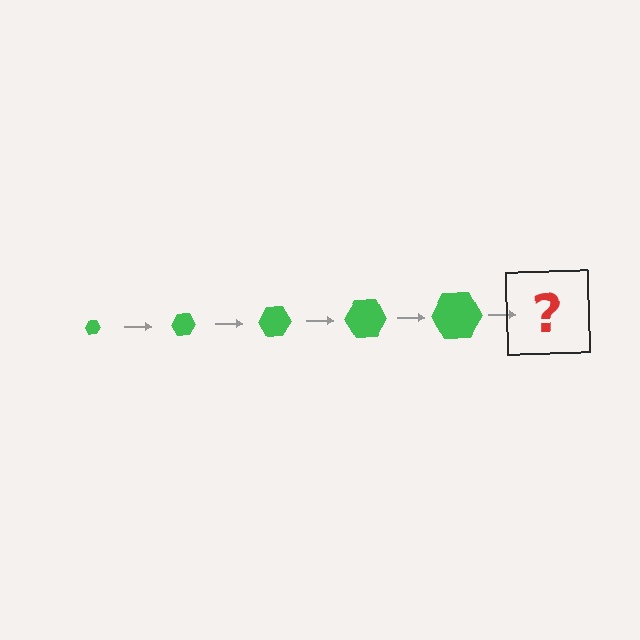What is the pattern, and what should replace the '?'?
The pattern is that the hexagon gets progressively larger each step. The '?' should be a green hexagon, larger than the previous one.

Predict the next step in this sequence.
The next step is a green hexagon, larger than the previous one.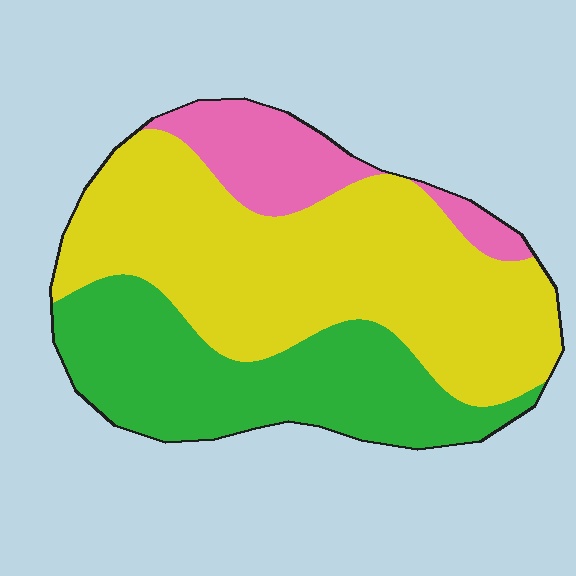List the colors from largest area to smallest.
From largest to smallest: yellow, green, pink.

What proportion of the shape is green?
Green covers roughly 35% of the shape.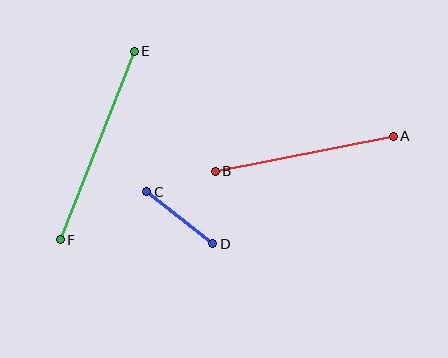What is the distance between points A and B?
The distance is approximately 182 pixels.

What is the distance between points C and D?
The distance is approximately 84 pixels.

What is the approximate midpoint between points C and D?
The midpoint is at approximately (180, 218) pixels.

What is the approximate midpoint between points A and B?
The midpoint is at approximately (304, 154) pixels.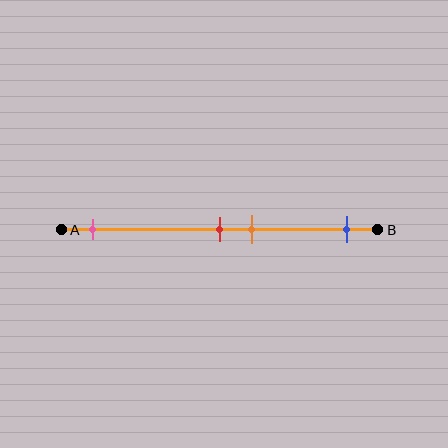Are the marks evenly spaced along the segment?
No, the marks are not evenly spaced.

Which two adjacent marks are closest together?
The red and orange marks are the closest adjacent pair.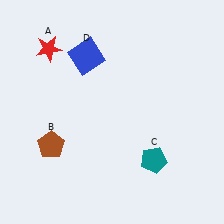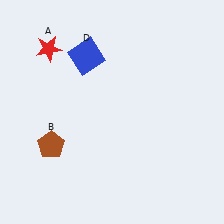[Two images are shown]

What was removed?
The teal pentagon (C) was removed in Image 2.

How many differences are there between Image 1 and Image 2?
There is 1 difference between the two images.